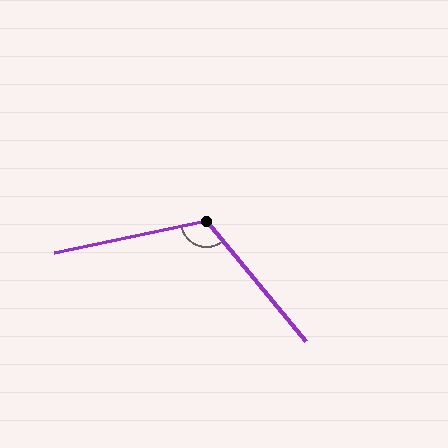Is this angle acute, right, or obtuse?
It is obtuse.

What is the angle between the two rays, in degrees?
Approximately 117 degrees.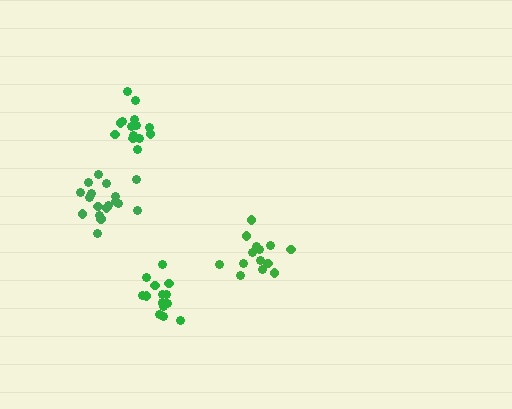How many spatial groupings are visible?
There are 4 spatial groupings.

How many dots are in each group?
Group 1: 14 dots, Group 2: 15 dots, Group 3: 15 dots, Group 4: 18 dots (62 total).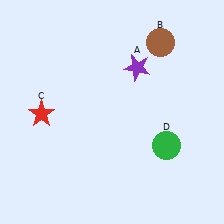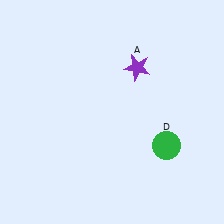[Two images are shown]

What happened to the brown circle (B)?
The brown circle (B) was removed in Image 2. It was in the top-right area of Image 1.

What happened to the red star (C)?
The red star (C) was removed in Image 2. It was in the bottom-left area of Image 1.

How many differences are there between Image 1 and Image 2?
There are 2 differences between the two images.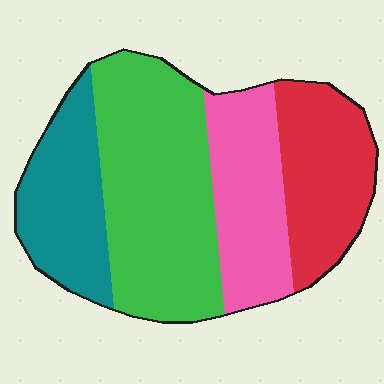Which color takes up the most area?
Green, at roughly 40%.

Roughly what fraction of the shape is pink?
Pink takes up about one fifth (1/5) of the shape.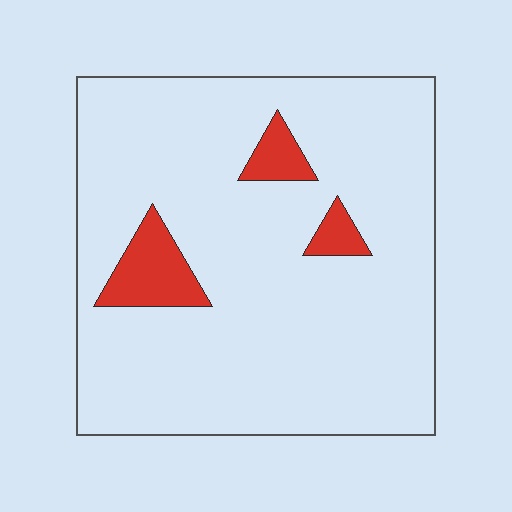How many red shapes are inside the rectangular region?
3.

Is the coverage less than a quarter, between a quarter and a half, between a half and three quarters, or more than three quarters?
Less than a quarter.